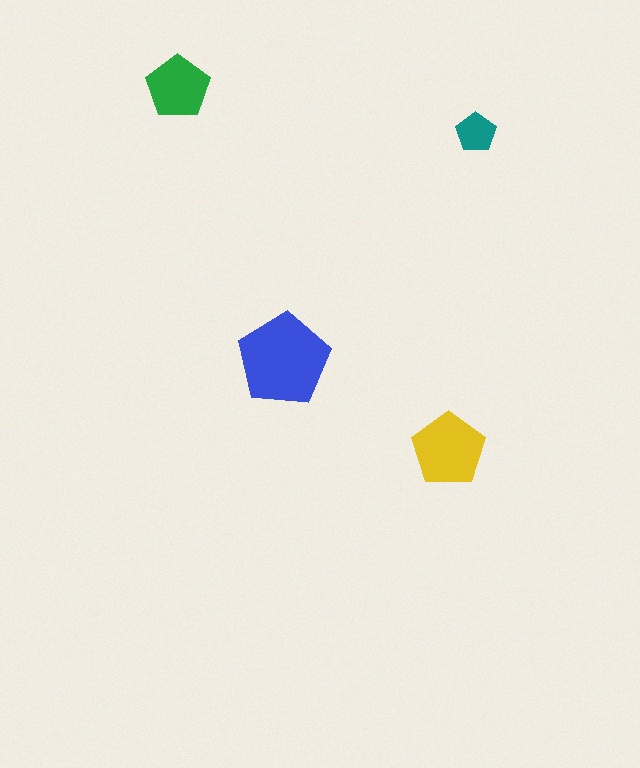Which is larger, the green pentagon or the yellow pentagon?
The yellow one.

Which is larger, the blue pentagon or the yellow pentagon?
The blue one.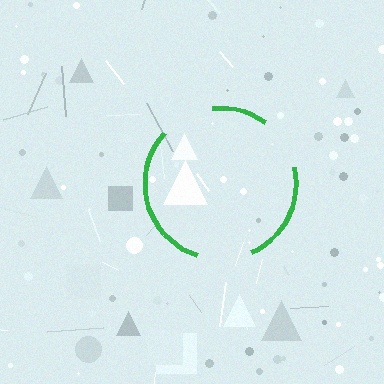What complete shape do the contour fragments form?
The contour fragments form a circle.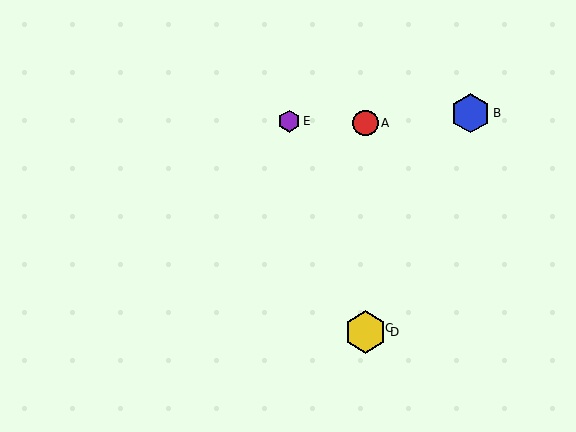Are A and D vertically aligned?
Yes, both are at x≈365.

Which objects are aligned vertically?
Objects A, C, D are aligned vertically.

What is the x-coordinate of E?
Object E is at x≈289.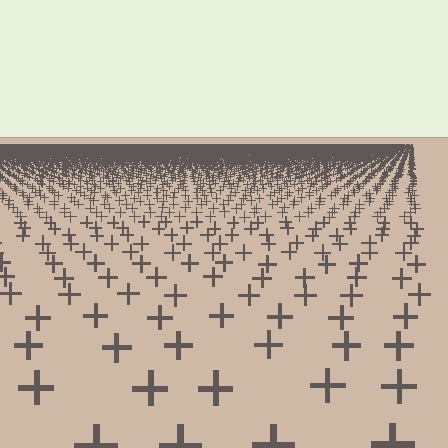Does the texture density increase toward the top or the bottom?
Density increases toward the top.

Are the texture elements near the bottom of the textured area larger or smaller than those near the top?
Larger. Near the bottom, elements are closer to the viewer and appear at a bigger on-screen size.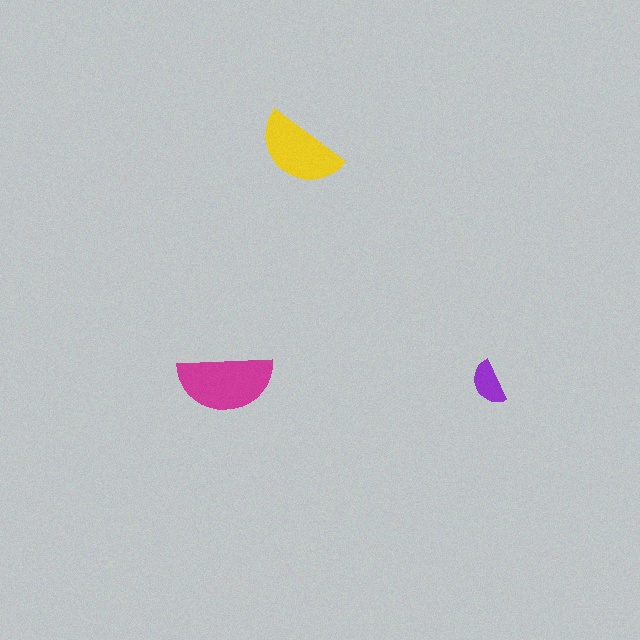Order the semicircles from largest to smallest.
the magenta one, the yellow one, the purple one.